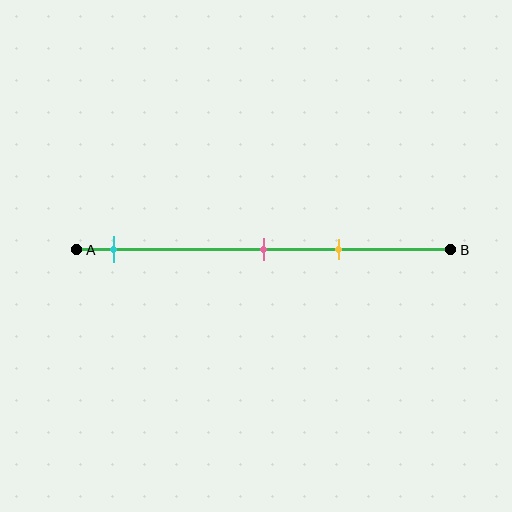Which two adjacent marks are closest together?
The pink and yellow marks are the closest adjacent pair.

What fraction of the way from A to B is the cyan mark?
The cyan mark is approximately 10% (0.1) of the way from A to B.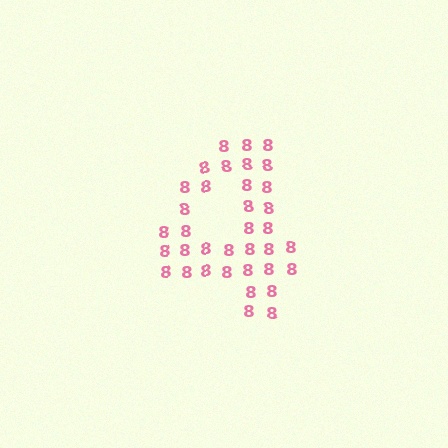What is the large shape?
The large shape is the digit 4.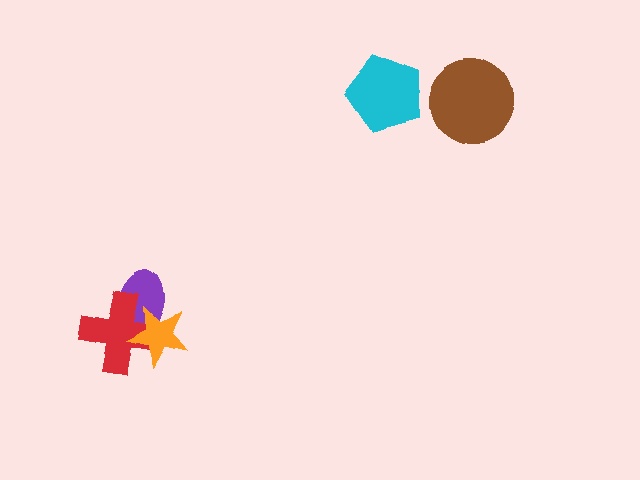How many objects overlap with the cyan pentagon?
0 objects overlap with the cyan pentagon.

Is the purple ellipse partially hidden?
Yes, it is partially covered by another shape.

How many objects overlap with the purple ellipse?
2 objects overlap with the purple ellipse.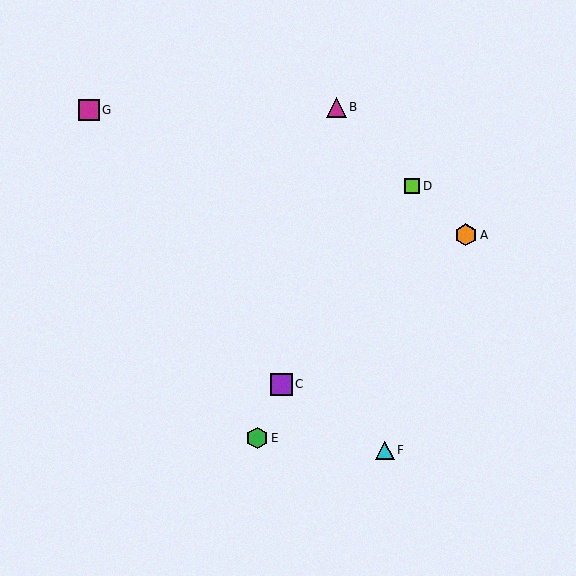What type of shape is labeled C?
Shape C is a purple square.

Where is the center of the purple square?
The center of the purple square is at (281, 384).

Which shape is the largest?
The orange hexagon (labeled A) is the largest.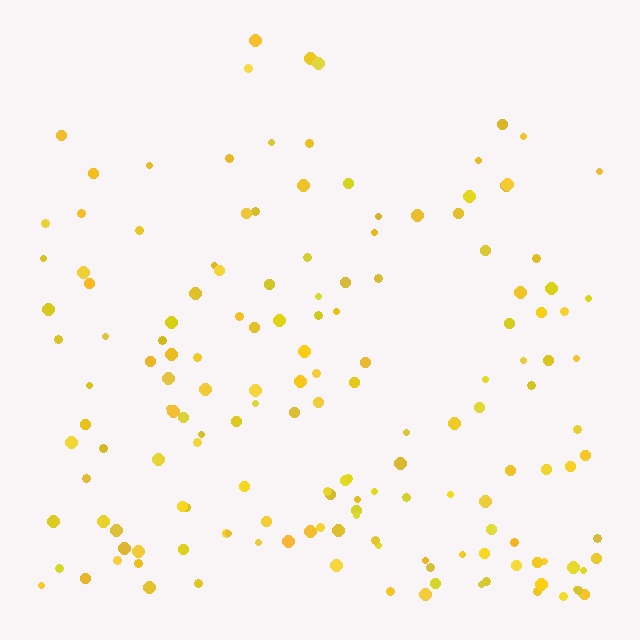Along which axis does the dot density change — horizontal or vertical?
Vertical.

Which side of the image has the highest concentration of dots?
The bottom.